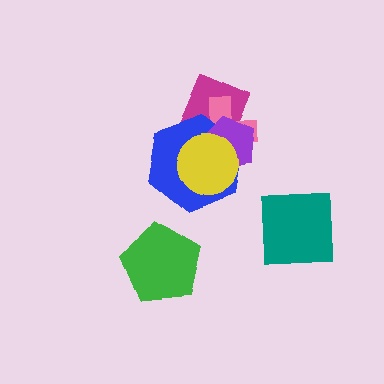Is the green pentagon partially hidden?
No, no other shape covers it.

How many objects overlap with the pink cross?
4 objects overlap with the pink cross.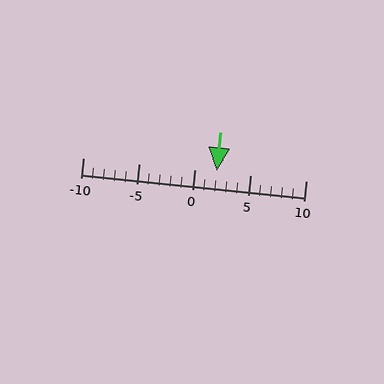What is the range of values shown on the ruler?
The ruler shows values from -10 to 10.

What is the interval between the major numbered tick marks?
The major tick marks are spaced 5 units apart.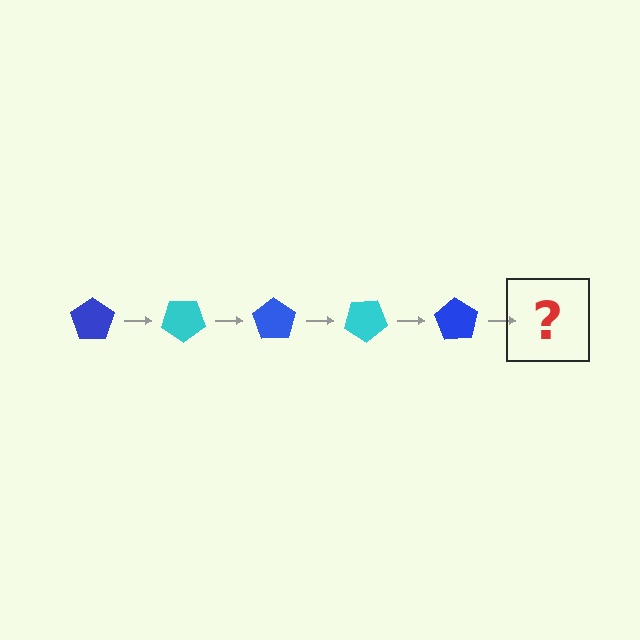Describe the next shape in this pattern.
It should be a cyan pentagon, rotated 175 degrees from the start.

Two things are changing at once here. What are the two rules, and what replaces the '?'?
The two rules are that it rotates 35 degrees each step and the color cycles through blue and cyan. The '?' should be a cyan pentagon, rotated 175 degrees from the start.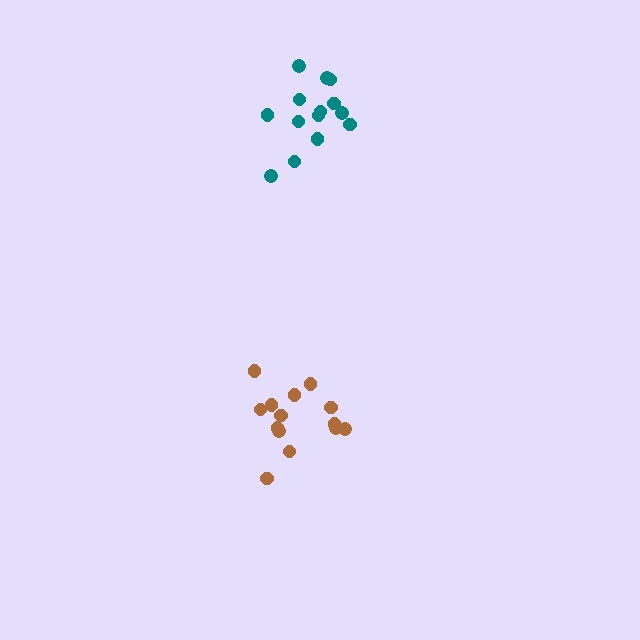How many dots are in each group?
Group 1: 14 dots, Group 2: 14 dots (28 total).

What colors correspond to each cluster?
The clusters are colored: teal, brown.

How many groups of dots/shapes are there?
There are 2 groups.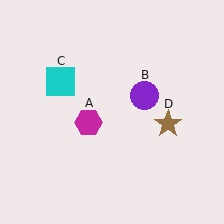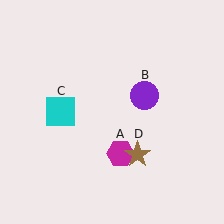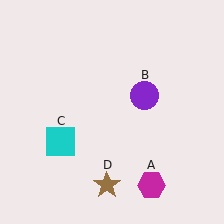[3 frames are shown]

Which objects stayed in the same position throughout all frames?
Purple circle (object B) remained stationary.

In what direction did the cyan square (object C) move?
The cyan square (object C) moved down.